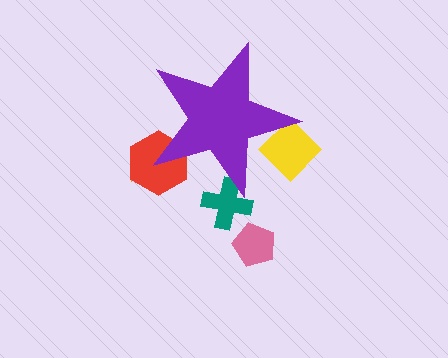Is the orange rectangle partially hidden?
Yes, the orange rectangle is partially hidden behind the purple star.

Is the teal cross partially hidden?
Yes, the teal cross is partially hidden behind the purple star.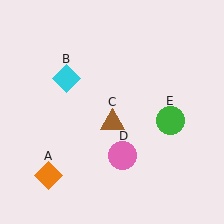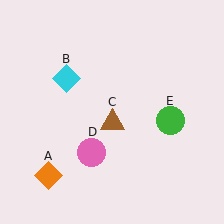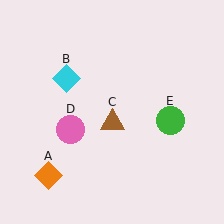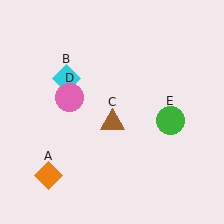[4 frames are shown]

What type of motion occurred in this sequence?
The pink circle (object D) rotated clockwise around the center of the scene.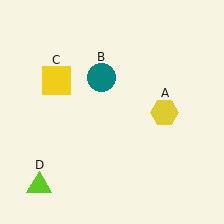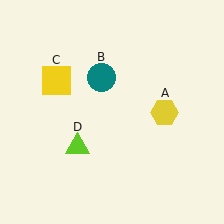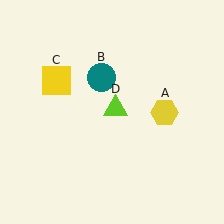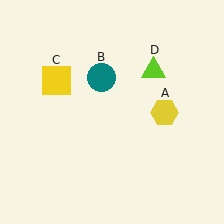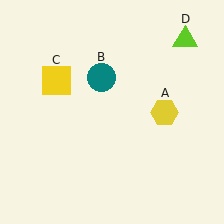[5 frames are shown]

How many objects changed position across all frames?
1 object changed position: lime triangle (object D).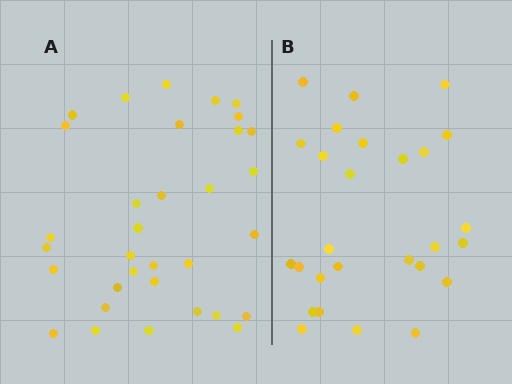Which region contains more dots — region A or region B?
Region A (the left region) has more dots.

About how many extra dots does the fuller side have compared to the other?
Region A has about 6 more dots than region B.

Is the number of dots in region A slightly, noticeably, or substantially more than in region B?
Region A has only slightly more — the two regions are fairly close. The ratio is roughly 1.2 to 1.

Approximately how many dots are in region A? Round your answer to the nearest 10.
About 30 dots. (The exact count is 33, which rounds to 30.)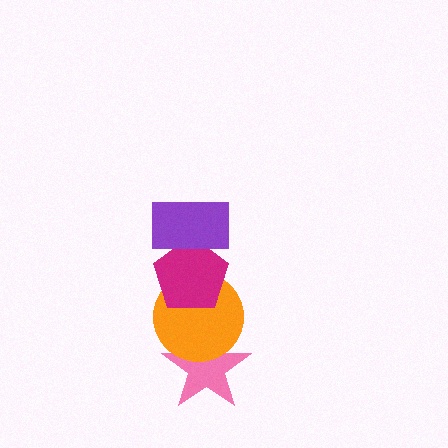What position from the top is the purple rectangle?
The purple rectangle is 1st from the top.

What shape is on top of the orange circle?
The magenta pentagon is on top of the orange circle.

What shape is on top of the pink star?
The orange circle is on top of the pink star.